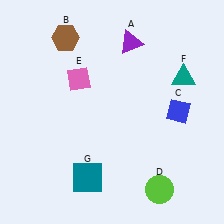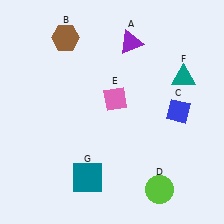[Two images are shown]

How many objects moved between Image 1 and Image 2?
1 object moved between the two images.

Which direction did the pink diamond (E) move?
The pink diamond (E) moved right.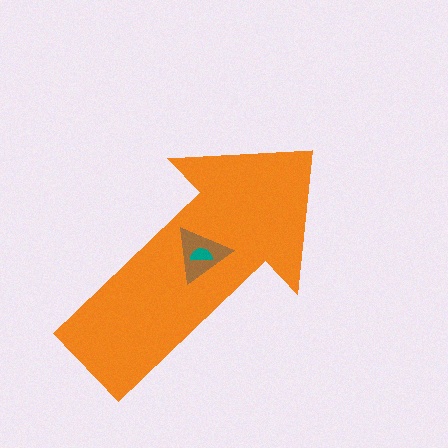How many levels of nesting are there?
3.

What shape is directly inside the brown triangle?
The teal semicircle.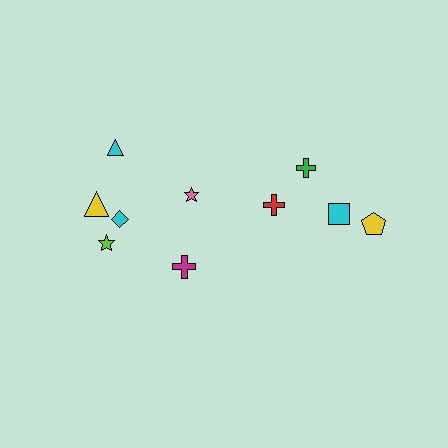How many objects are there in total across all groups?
There are 10 objects.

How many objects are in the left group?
There are 6 objects.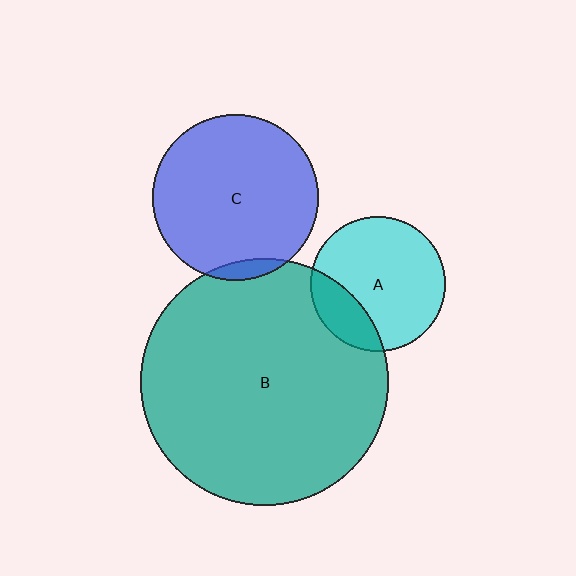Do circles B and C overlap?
Yes.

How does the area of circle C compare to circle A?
Approximately 1.5 times.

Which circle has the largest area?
Circle B (teal).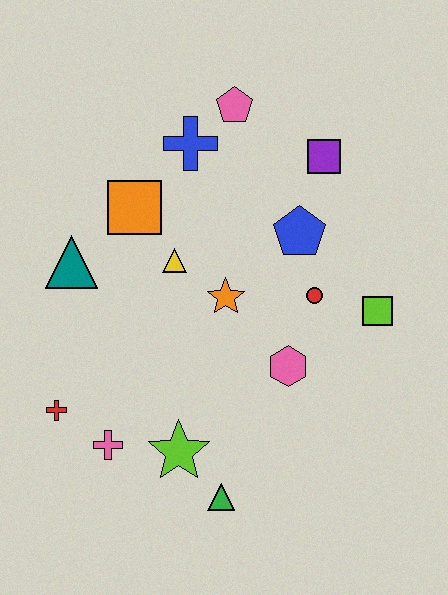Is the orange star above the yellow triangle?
No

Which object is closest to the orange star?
The yellow triangle is closest to the orange star.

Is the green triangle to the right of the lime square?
No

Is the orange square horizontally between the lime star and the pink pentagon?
No